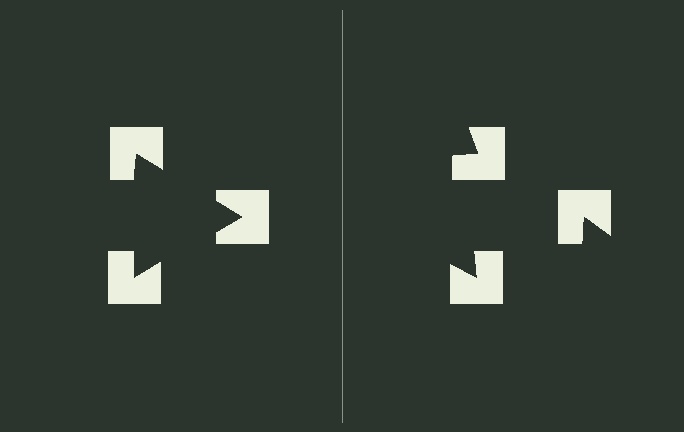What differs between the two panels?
The notched squares are positioned identically on both sides; only the wedge orientations differ. On the left they align to a triangle; on the right they are misaligned.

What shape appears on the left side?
An illusory triangle.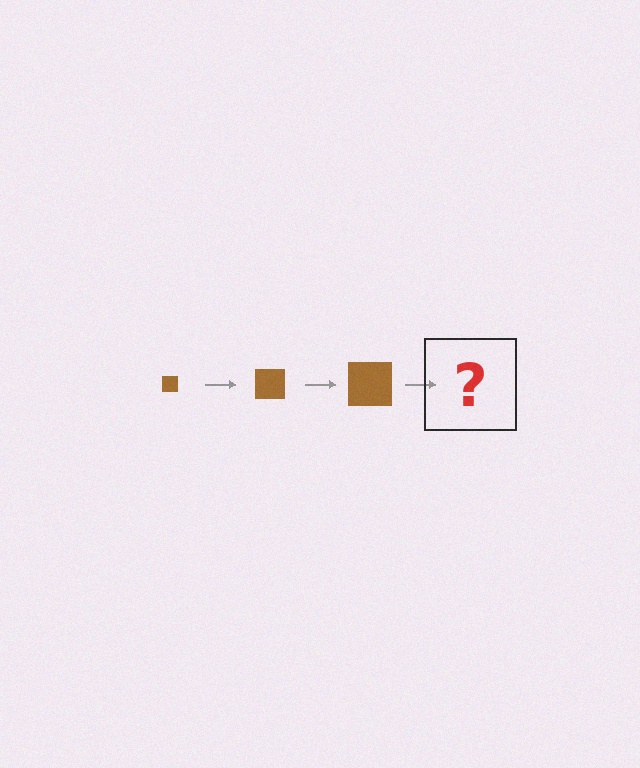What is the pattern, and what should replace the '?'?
The pattern is that the square gets progressively larger each step. The '?' should be a brown square, larger than the previous one.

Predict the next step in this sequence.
The next step is a brown square, larger than the previous one.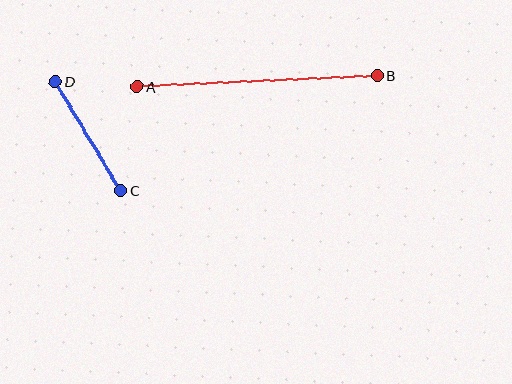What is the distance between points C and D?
The distance is approximately 127 pixels.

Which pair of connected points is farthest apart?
Points A and B are farthest apart.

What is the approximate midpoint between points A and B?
The midpoint is at approximately (257, 81) pixels.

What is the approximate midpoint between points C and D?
The midpoint is at approximately (88, 136) pixels.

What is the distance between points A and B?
The distance is approximately 240 pixels.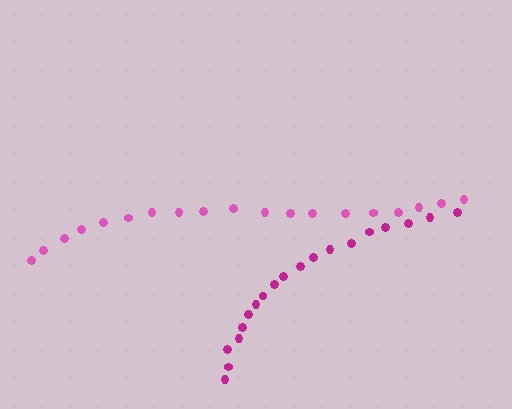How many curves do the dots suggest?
There are 2 distinct paths.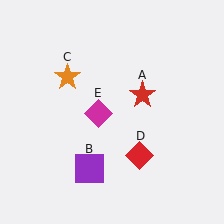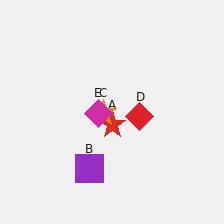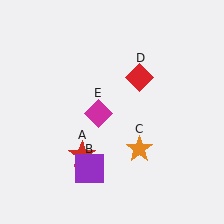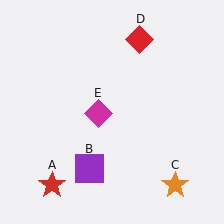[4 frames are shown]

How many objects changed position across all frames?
3 objects changed position: red star (object A), orange star (object C), red diamond (object D).